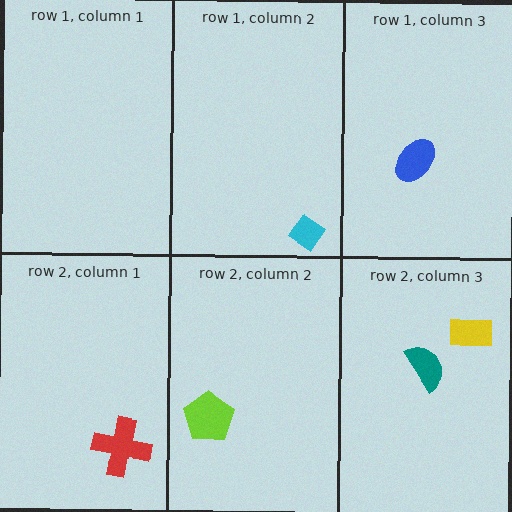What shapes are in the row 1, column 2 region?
The cyan diamond.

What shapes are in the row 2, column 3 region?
The teal semicircle, the yellow rectangle.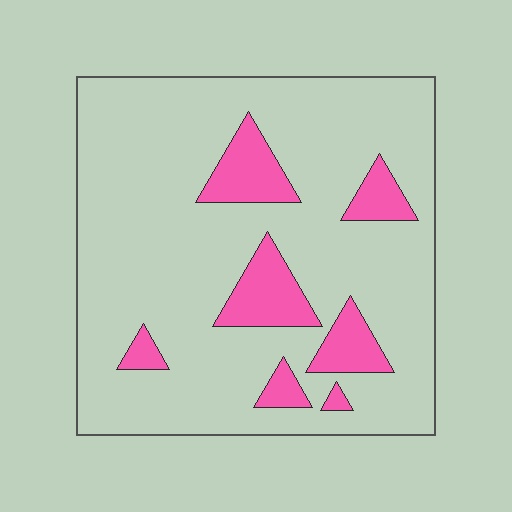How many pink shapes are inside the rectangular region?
7.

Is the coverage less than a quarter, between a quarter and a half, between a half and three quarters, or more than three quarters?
Less than a quarter.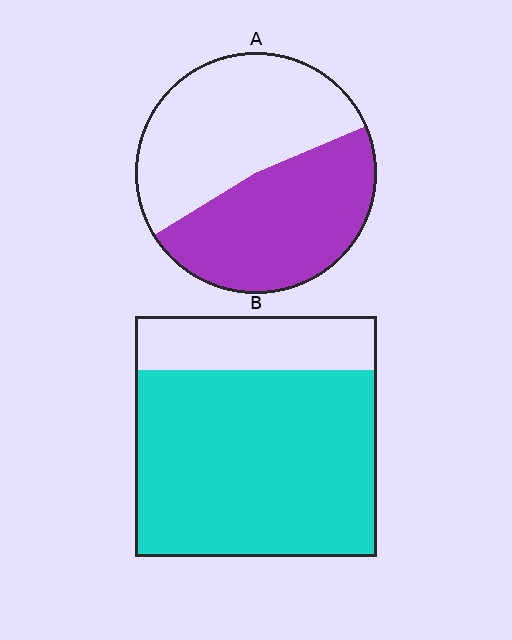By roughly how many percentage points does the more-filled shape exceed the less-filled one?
By roughly 30 percentage points (B over A).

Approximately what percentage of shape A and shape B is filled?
A is approximately 50% and B is approximately 80%.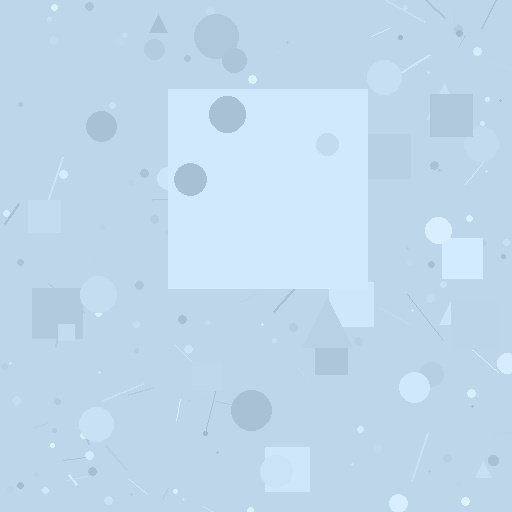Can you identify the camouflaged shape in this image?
The camouflaged shape is a square.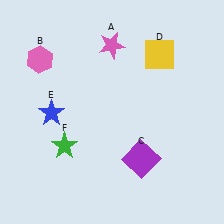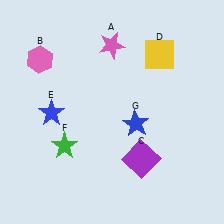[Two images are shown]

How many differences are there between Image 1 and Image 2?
There is 1 difference between the two images.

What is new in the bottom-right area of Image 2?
A blue star (G) was added in the bottom-right area of Image 2.